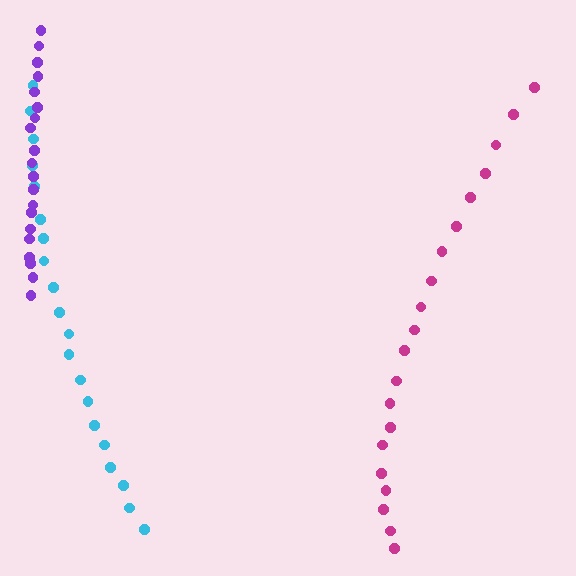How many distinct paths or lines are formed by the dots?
There are 3 distinct paths.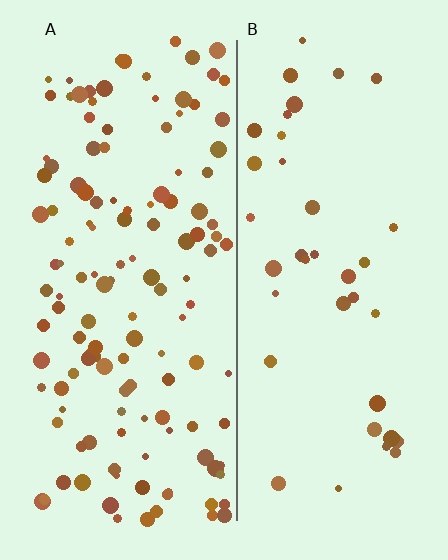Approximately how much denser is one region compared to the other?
Approximately 3.3× — region A over region B.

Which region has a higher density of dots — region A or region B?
A (the left).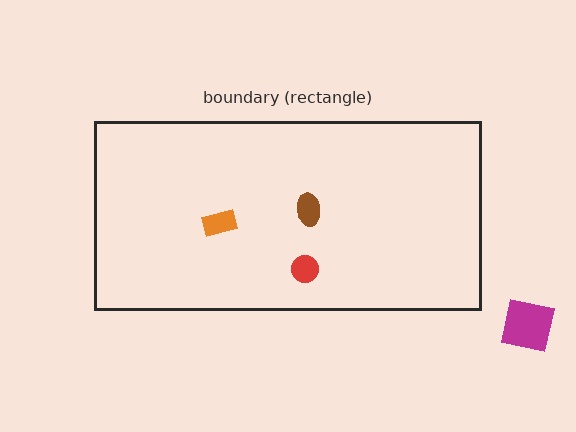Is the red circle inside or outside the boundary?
Inside.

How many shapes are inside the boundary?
3 inside, 1 outside.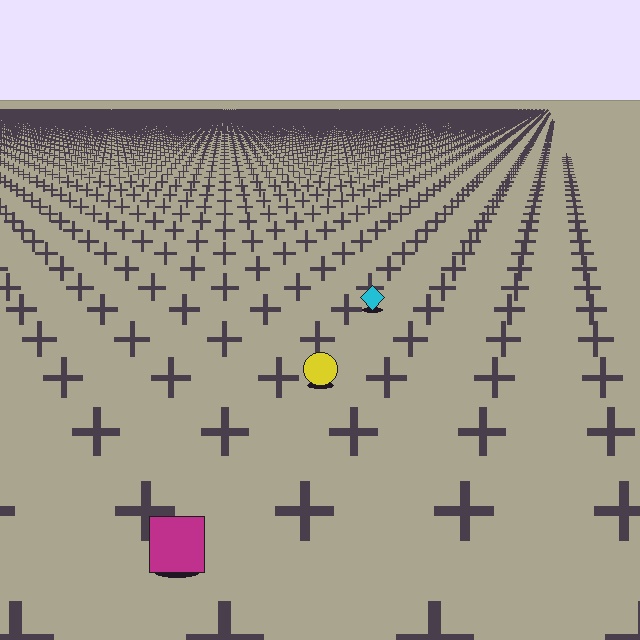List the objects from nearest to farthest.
From nearest to farthest: the magenta square, the yellow circle, the cyan diamond.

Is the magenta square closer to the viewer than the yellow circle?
Yes. The magenta square is closer — you can tell from the texture gradient: the ground texture is coarser near it.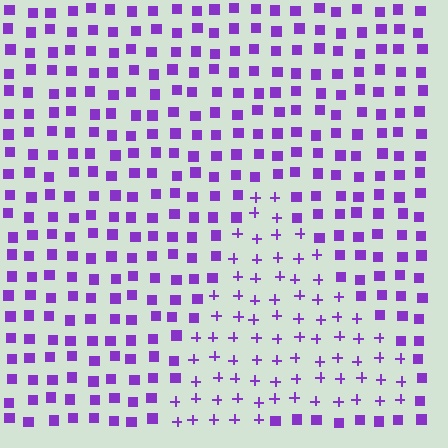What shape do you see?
I see a triangle.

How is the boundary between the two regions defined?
The boundary is defined by a change in element shape: plus signs inside vs. squares outside. All elements share the same color and spacing.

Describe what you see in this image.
The image is filled with small purple elements arranged in a uniform grid. A triangle-shaped region contains plus signs, while the surrounding area contains squares. The boundary is defined purely by the change in element shape.